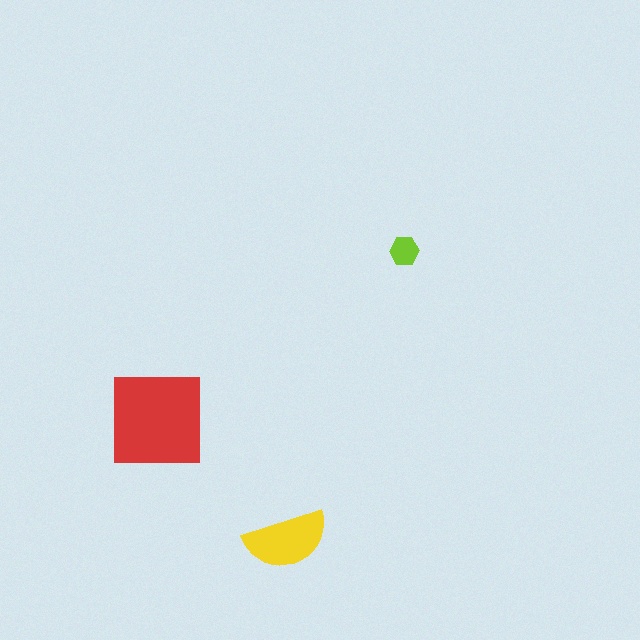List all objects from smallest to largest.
The lime hexagon, the yellow semicircle, the red square.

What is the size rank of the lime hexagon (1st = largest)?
3rd.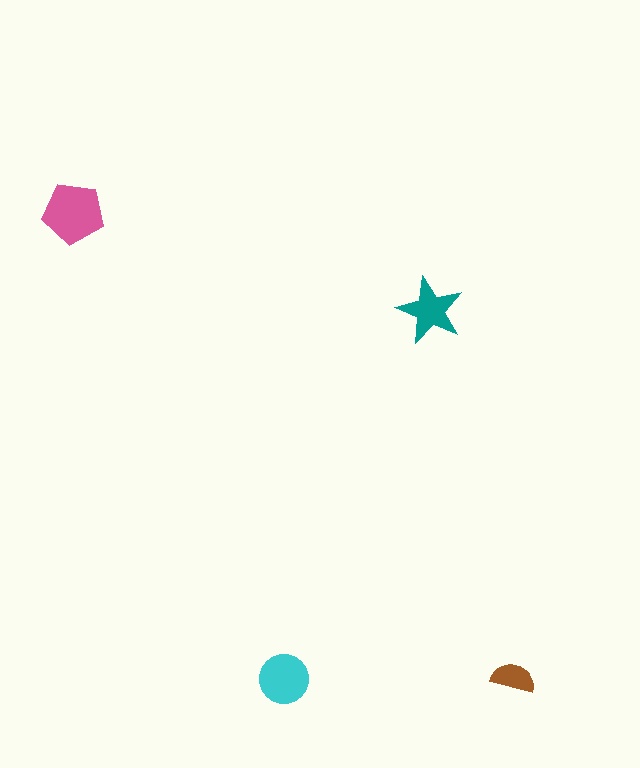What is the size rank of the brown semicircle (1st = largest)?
4th.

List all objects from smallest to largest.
The brown semicircle, the teal star, the cyan circle, the pink pentagon.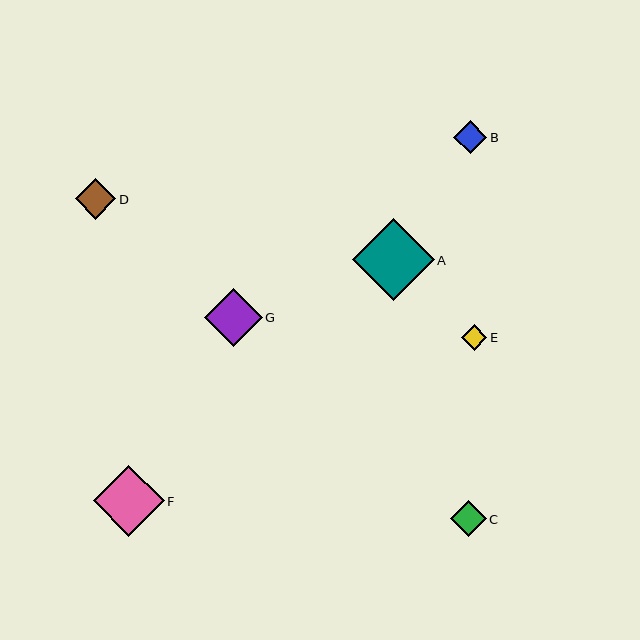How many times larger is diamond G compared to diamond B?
Diamond G is approximately 1.7 times the size of diamond B.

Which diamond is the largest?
Diamond A is the largest with a size of approximately 82 pixels.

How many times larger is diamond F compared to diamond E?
Diamond F is approximately 2.8 times the size of diamond E.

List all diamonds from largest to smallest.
From largest to smallest: A, F, G, D, C, B, E.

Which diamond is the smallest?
Diamond E is the smallest with a size of approximately 25 pixels.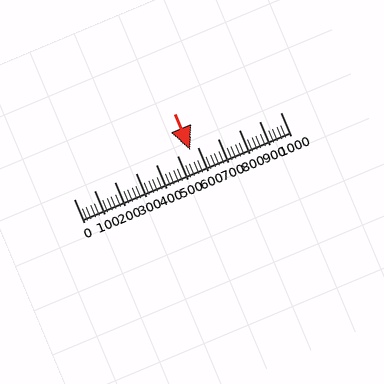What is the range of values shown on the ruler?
The ruler shows values from 0 to 1000.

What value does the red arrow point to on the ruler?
The red arrow points to approximately 563.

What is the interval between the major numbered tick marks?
The major tick marks are spaced 100 units apart.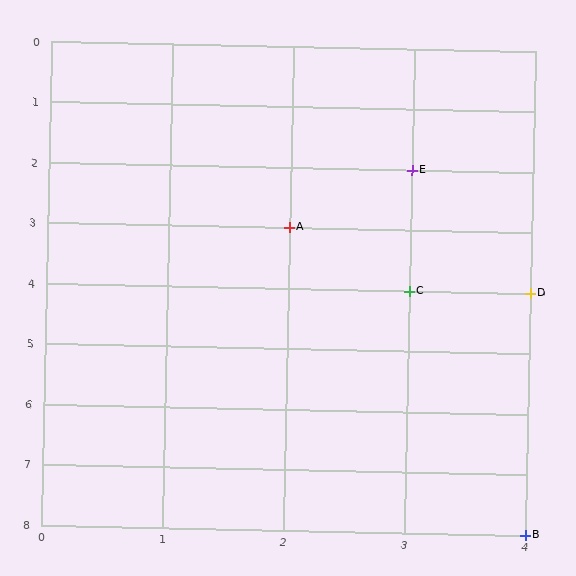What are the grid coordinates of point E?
Point E is at grid coordinates (3, 2).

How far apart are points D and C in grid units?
Points D and C are 1 column apart.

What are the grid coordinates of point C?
Point C is at grid coordinates (3, 4).